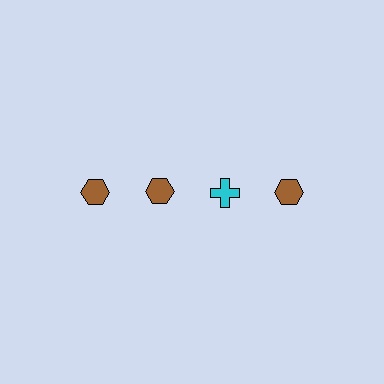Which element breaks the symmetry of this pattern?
The cyan cross in the top row, center column breaks the symmetry. All other shapes are brown hexagons.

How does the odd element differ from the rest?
It differs in both color (cyan instead of brown) and shape (cross instead of hexagon).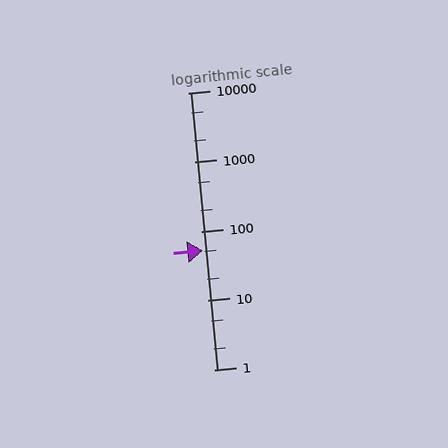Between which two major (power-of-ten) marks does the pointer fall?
The pointer is between 10 and 100.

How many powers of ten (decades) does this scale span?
The scale spans 4 decades, from 1 to 10000.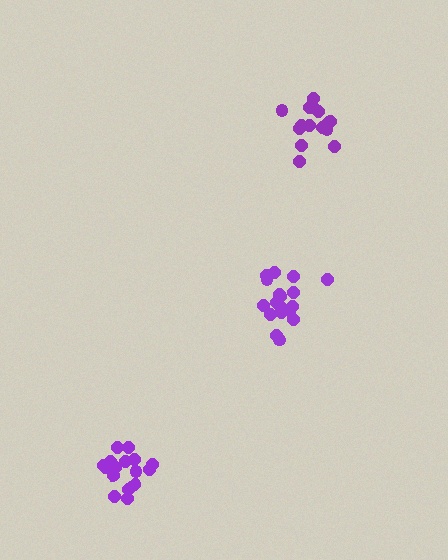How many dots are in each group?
Group 1: 17 dots, Group 2: 15 dots, Group 3: 18 dots (50 total).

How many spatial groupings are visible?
There are 3 spatial groupings.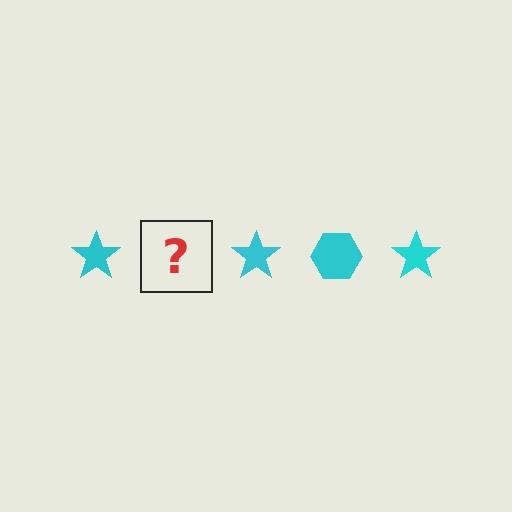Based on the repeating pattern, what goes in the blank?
The blank should be a cyan hexagon.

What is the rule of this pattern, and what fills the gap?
The rule is that the pattern cycles through star, hexagon shapes in cyan. The gap should be filled with a cyan hexagon.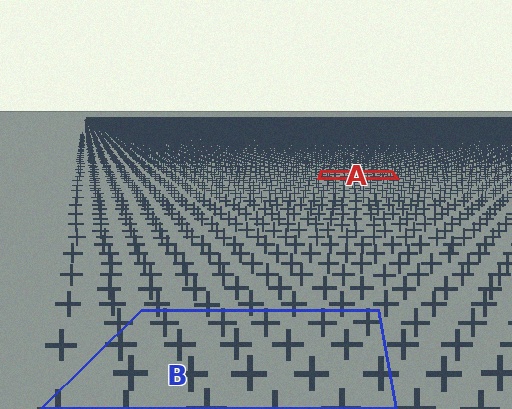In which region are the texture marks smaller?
The texture marks are smaller in region A, because it is farther away.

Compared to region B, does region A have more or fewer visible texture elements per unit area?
Region A has more texture elements per unit area — they are packed more densely because it is farther away.